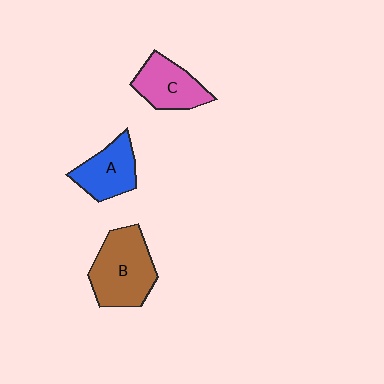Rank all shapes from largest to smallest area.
From largest to smallest: B (brown), C (pink), A (blue).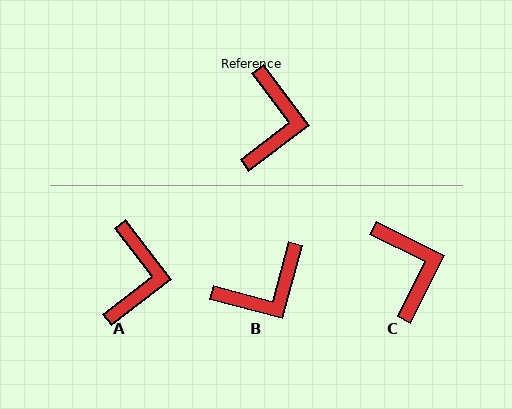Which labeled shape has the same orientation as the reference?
A.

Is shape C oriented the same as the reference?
No, it is off by about 26 degrees.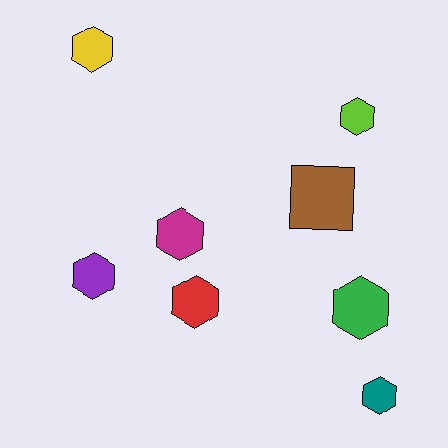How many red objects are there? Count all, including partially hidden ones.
There is 1 red object.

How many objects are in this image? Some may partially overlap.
There are 8 objects.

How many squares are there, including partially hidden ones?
There is 1 square.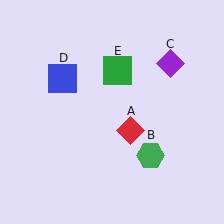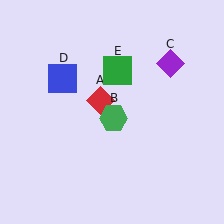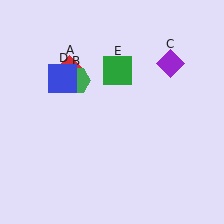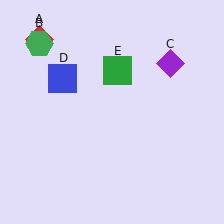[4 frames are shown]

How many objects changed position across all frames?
2 objects changed position: red diamond (object A), green hexagon (object B).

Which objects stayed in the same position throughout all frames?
Purple diamond (object C) and blue square (object D) and green square (object E) remained stationary.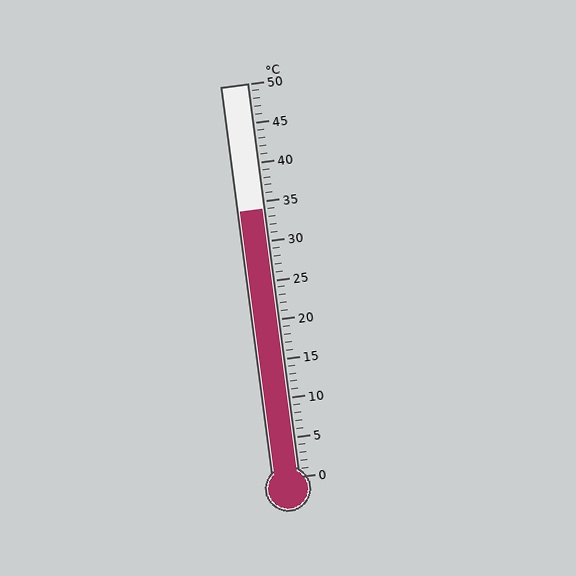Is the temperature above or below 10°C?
The temperature is above 10°C.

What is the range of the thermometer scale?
The thermometer scale ranges from 0°C to 50°C.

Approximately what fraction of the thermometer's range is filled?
The thermometer is filled to approximately 70% of its range.